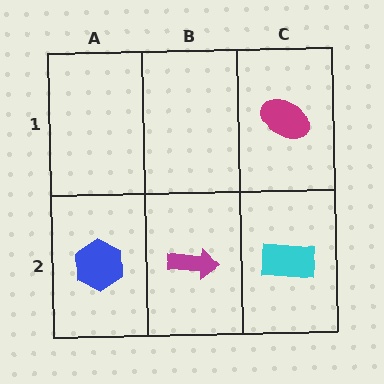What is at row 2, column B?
A magenta arrow.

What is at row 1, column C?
A magenta ellipse.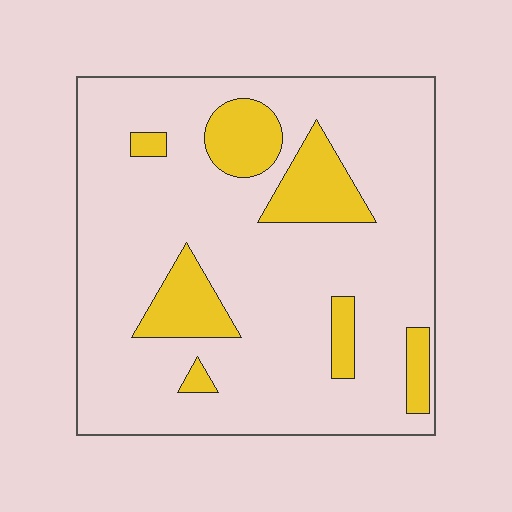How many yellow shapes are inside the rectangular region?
7.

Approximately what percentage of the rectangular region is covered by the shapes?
Approximately 15%.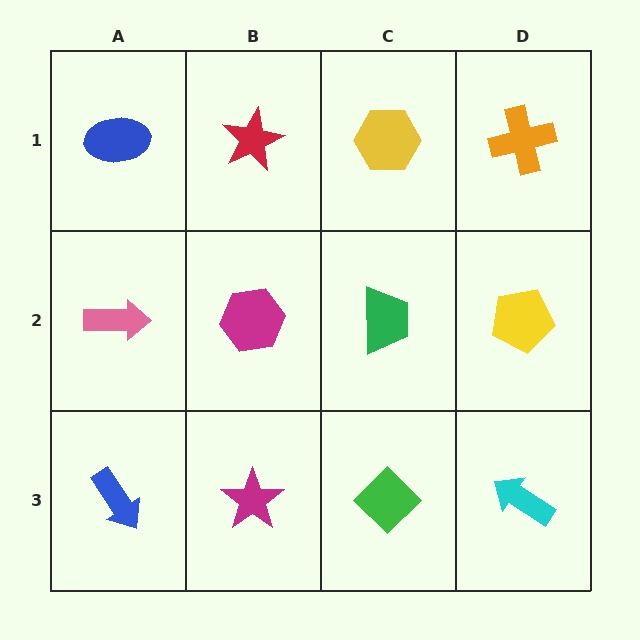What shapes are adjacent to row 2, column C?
A yellow hexagon (row 1, column C), a green diamond (row 3, column C), a magenta hexagon (row 2, column B), a yellow pentagon (row 2, column D).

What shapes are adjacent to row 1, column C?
A green trapezoid (row 2, column C), a red star (row 1, column B), an orange cross (row 1, column D).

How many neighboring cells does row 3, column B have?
3.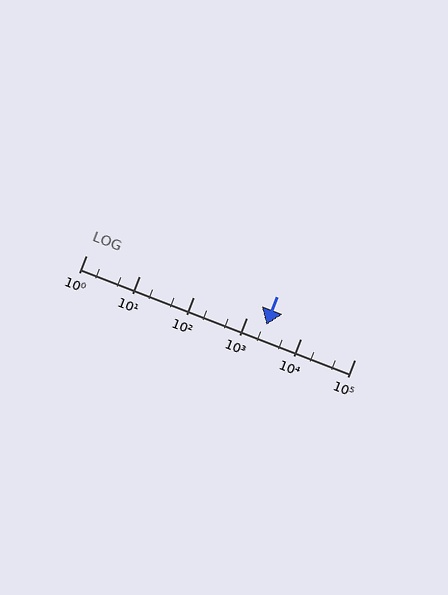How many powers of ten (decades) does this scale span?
The scale spans 5 decades, from 1 to 100000.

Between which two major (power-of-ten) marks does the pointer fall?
The pointer is between 1000 and 10000.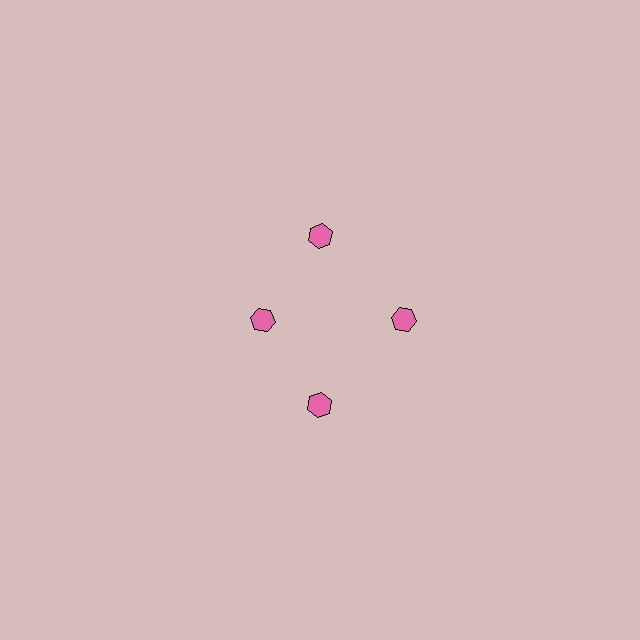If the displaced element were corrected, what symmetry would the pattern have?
It would have 4-fold rotational symmetry — the pattern would map onto itself every 90 degrees.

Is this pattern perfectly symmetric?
No. The 4 pink hexagons are arranged in a ring, but one element near the 9 o'clock position is pulled inward toward the center, breaking the 4-fold rotational symmetry.